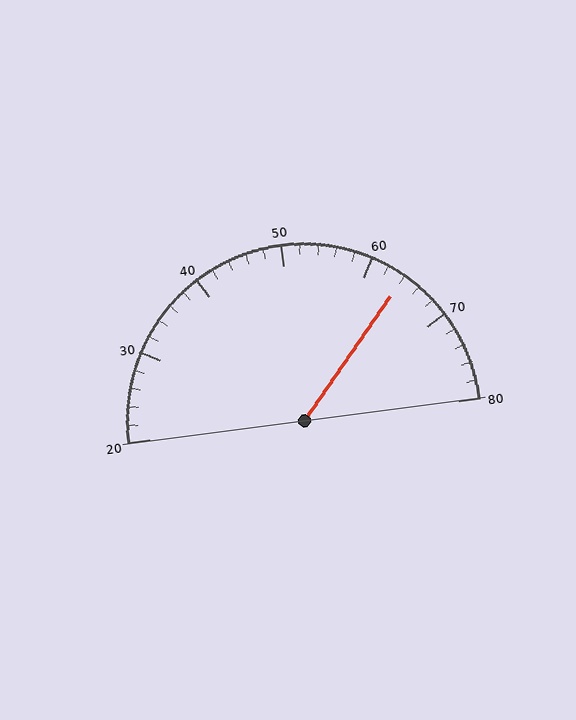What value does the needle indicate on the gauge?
The needle indicates approximately 64.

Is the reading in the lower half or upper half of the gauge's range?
The reading is in the upper half of the range (20 to 80).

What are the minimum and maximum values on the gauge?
The gauge ranges from 20 to 80.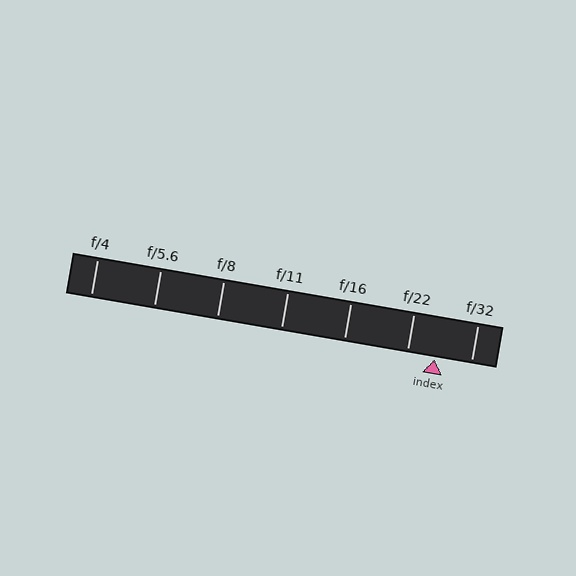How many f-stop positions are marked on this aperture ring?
There are 7 f-stop positions marked.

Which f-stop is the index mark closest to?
The index mark is closest to f/22.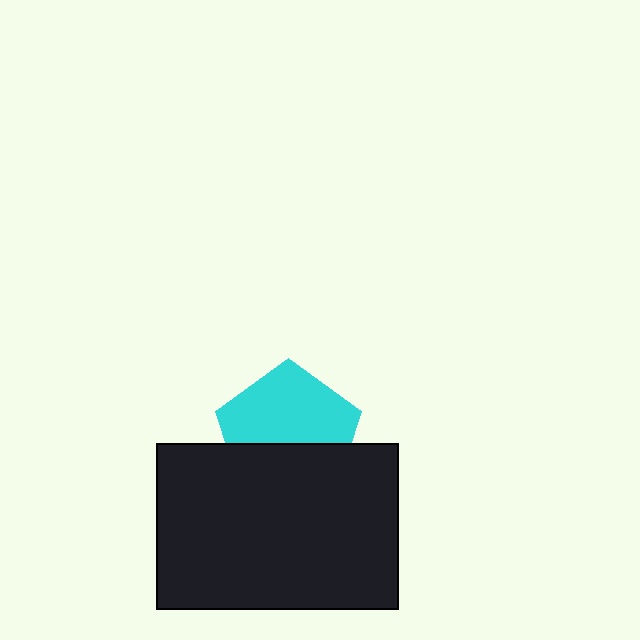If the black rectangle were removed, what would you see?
You would see the complete cyan pentagon.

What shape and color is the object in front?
The object in front is a black rectangle.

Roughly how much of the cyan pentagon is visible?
About half of it is visible (roughly 59%).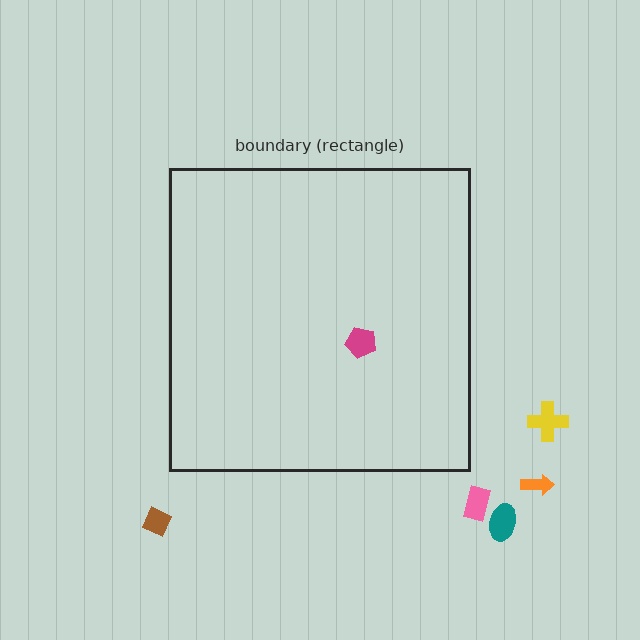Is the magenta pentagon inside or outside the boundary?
Inside.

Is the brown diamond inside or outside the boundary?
Outside.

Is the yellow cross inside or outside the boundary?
Outside.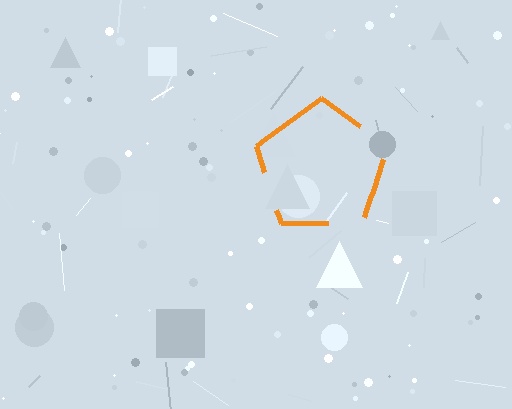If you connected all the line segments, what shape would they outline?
They would outline a pentagon.